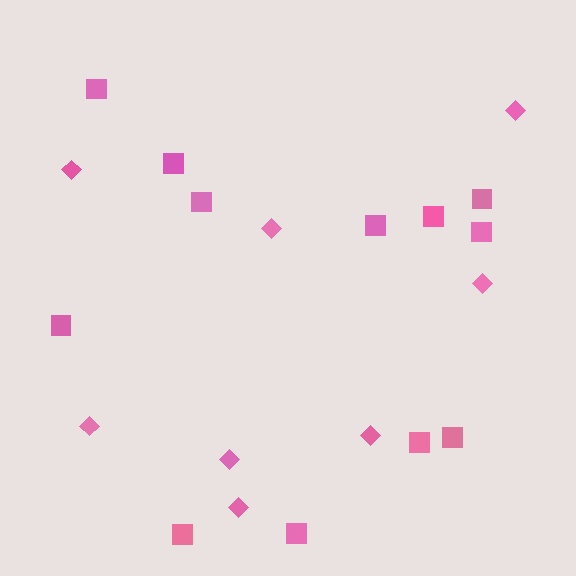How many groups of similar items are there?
There are 2 groups: one group of diamonds (8) and one group of squares (12).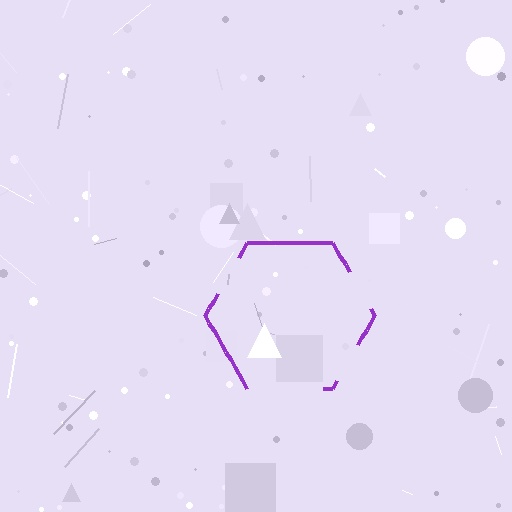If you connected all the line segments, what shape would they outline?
They would outline a hexagon.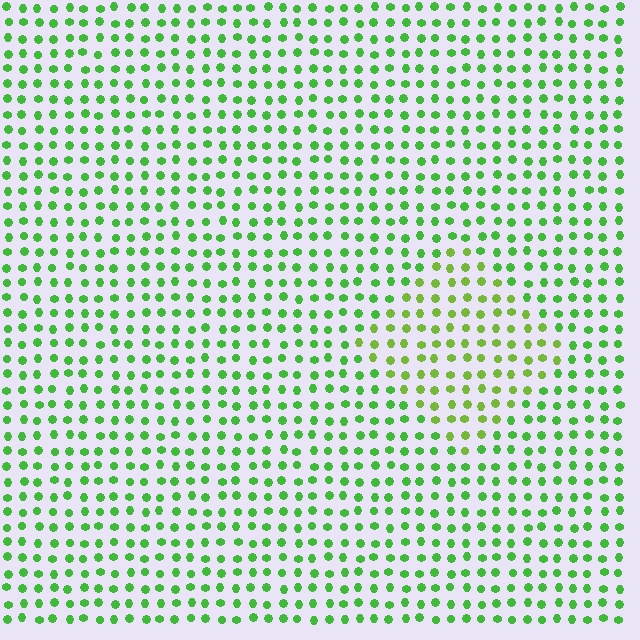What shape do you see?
I see a diamond.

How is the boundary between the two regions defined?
The boundary is defined purely by a slight shift in hue (about 25 degrees). Spacing, size, and orientation are identical on both sides.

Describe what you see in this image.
The image is filled with small green elements in a uniform arrangement. A diamond-shaped region is visible where the elements are tinted to a slightly different hue, forming a subtle color boundary.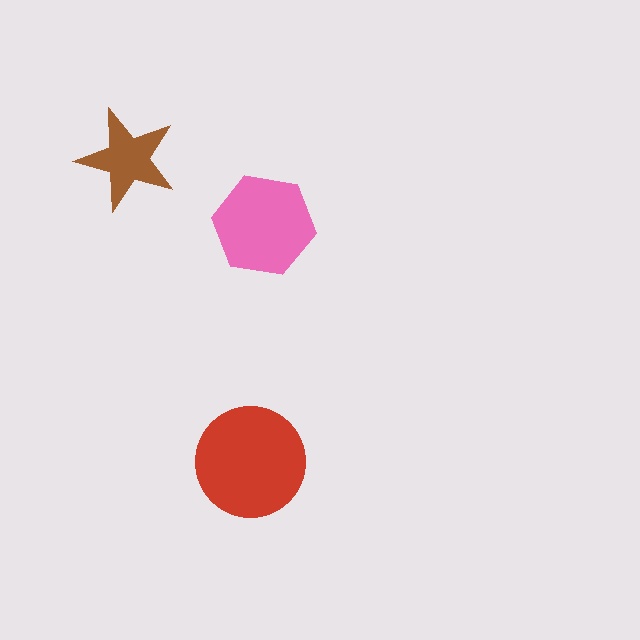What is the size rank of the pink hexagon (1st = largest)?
2nd.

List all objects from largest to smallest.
The red circle, the pink hexagon, the brown star.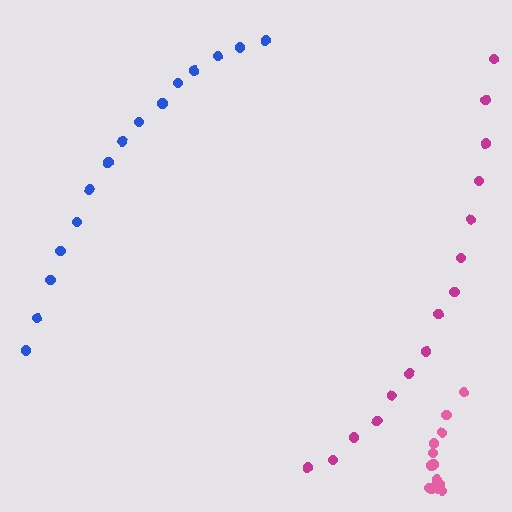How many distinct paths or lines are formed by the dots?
There are 3 distinct paths.